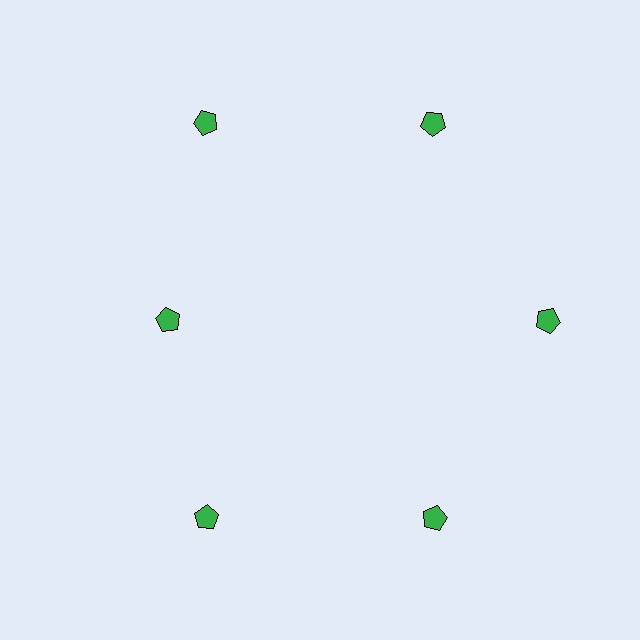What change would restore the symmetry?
The symmetry would be restored by moving it outward, back onto the ring so that all 6 pentagons sit at equal angles and equal distance from the center.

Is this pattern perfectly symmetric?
No. The 6 green pentagons are arranged in a ring, but one element near the 9 o'clock position is pulled inward toward the center, breaking the 6-fold rotational symmetry.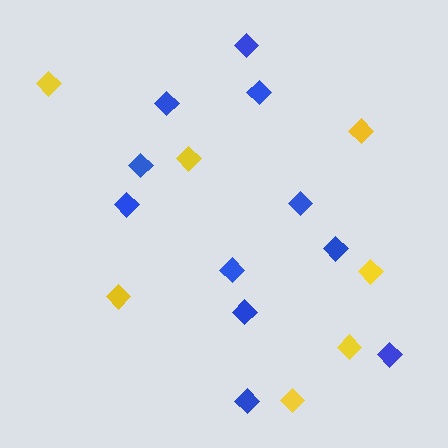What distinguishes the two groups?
There are 2 groups: one group of blue diamonds (11) and one group of yellow diamonds (7).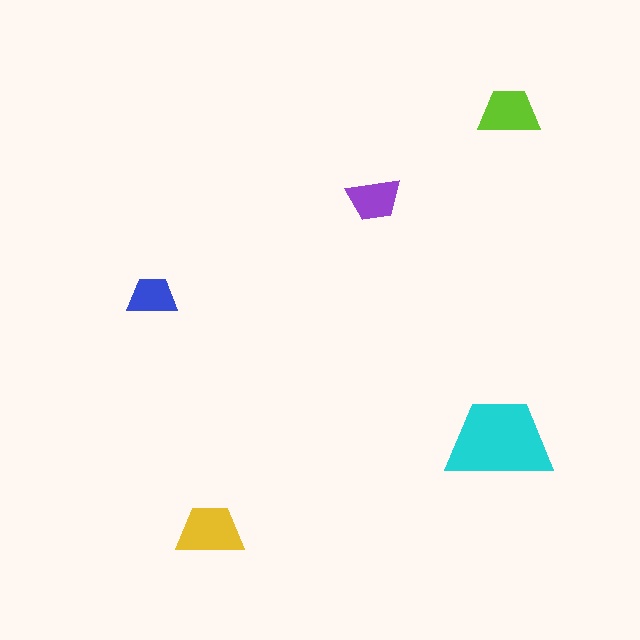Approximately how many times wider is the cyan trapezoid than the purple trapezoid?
About 2 times wider.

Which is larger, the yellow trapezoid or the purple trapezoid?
The yellow one.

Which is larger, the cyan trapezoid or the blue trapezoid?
The cyan one.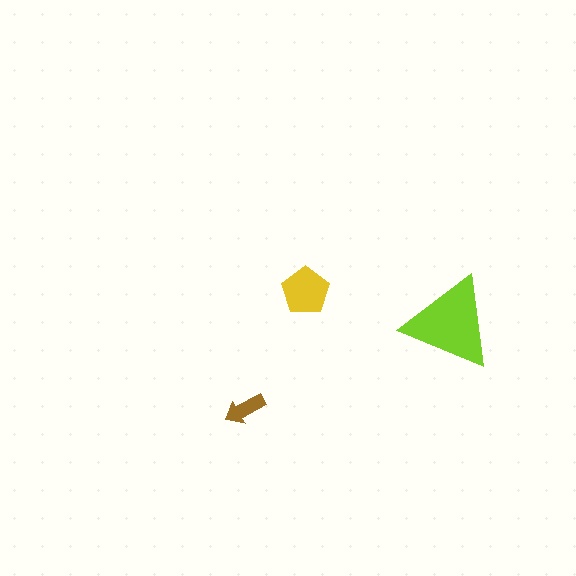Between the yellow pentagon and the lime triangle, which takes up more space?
The lime triangle.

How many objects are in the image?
There are 3 objects in the image.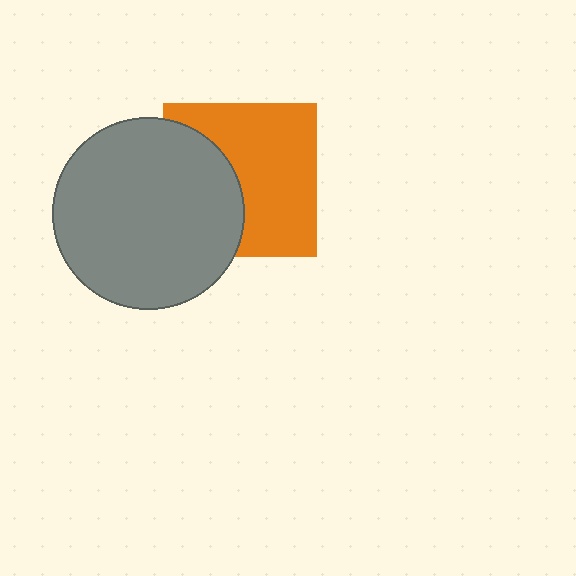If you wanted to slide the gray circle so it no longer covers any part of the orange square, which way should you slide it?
Slide it left — that is the most direct way to separate the two shapes.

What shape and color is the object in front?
The object in front is a gray circle.